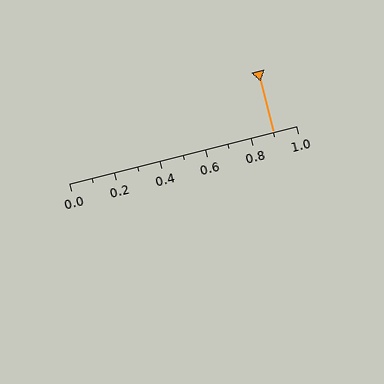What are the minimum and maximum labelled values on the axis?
The axis runs from 0.0 to 1.0.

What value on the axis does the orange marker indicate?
The marker indicates approximately 0.9.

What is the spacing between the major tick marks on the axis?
The major ticks are spaced 0.2 apart.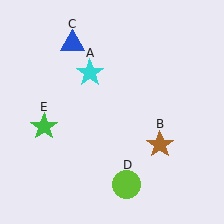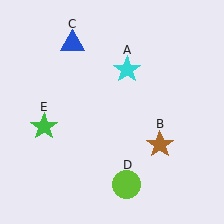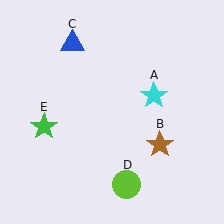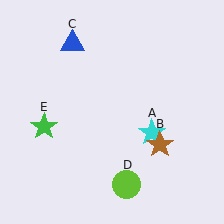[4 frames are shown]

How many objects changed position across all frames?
1 object changed position: cyan star (object A).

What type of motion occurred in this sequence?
The cyan star (object A) rotated clockwise around the center of the scene.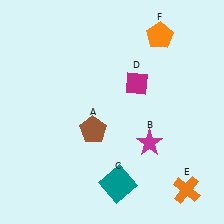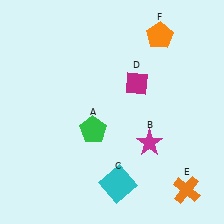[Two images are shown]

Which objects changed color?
A changed from brown to green. C changed from teal to cyan.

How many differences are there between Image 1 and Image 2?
There are 2 differences between the two images.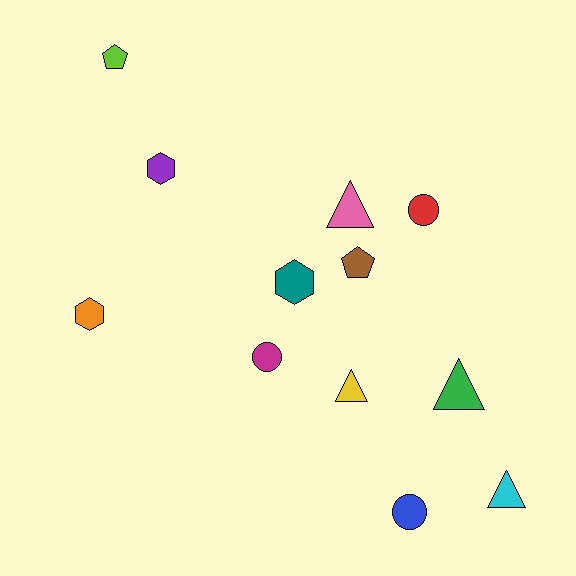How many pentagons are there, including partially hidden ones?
There are 2 pentagons.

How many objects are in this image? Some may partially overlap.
There are 12 objects.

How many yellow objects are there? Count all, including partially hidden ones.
There is 1 yellow object.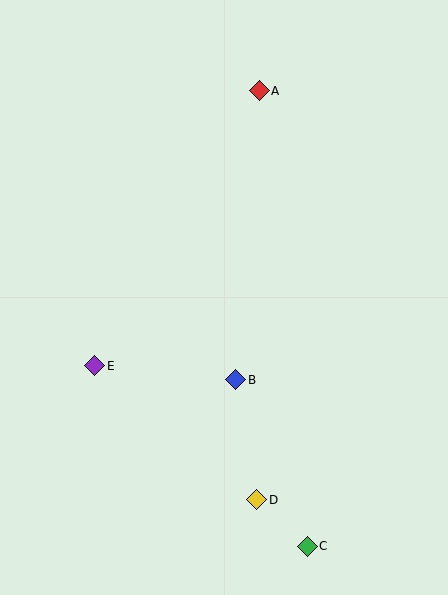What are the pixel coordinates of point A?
Point A is at (259, 91).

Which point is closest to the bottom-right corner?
Point C is closest to the bottom-right corner.